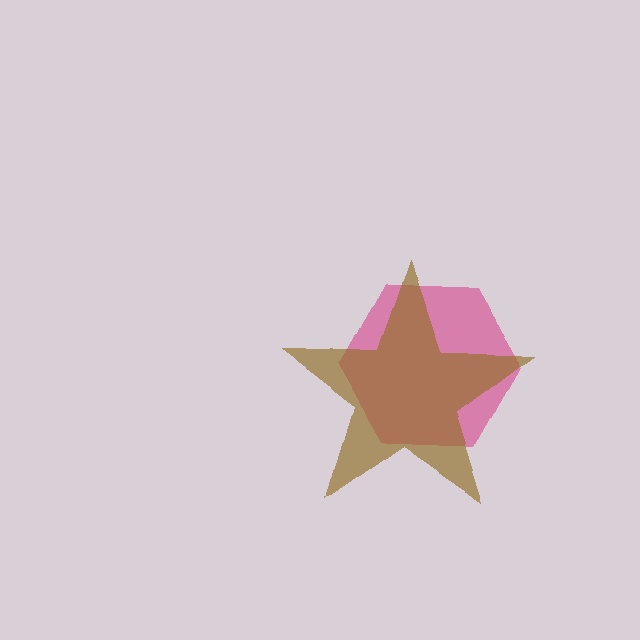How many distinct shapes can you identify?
There are 2 distinct shapes: a magenta hexagon, a brown star.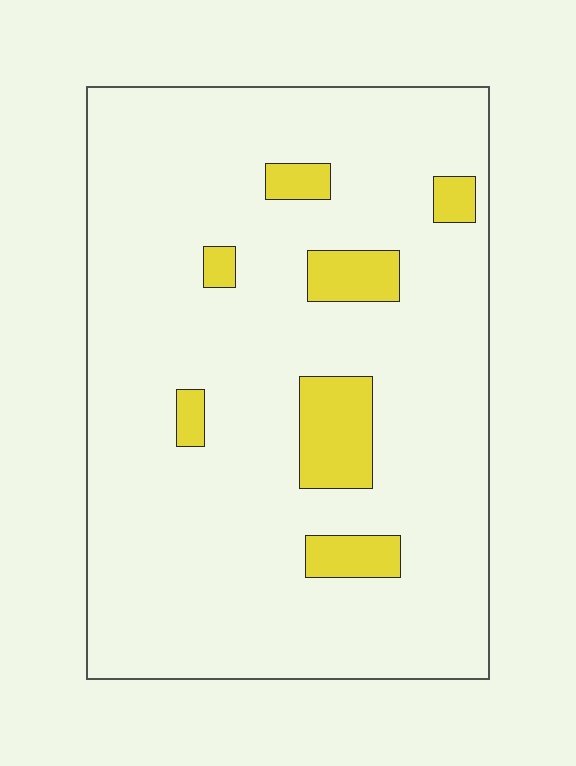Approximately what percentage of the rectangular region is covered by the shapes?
Approximately 10%.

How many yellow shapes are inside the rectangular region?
7.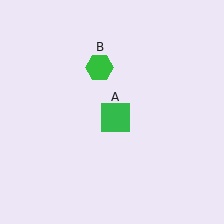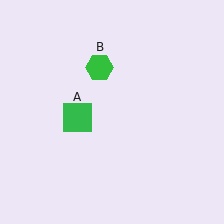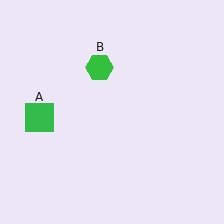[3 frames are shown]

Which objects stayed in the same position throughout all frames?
Green hexagon (object B) remained stationary.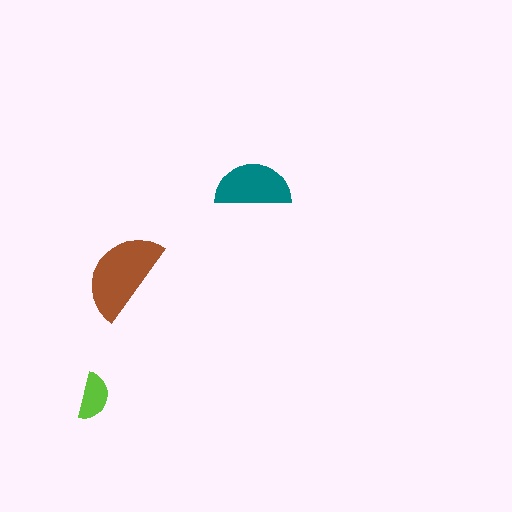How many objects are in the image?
There are 3 objects in the image.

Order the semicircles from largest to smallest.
the brown one, the teal one, the lime one.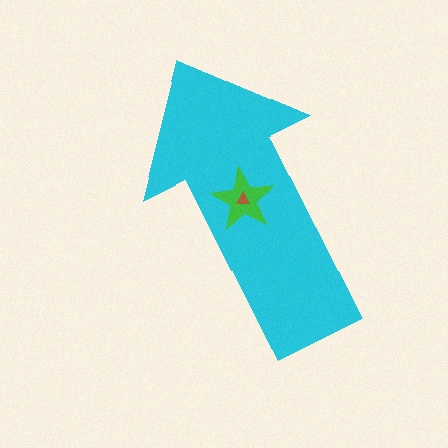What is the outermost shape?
The cyan arrow.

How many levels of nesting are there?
3.